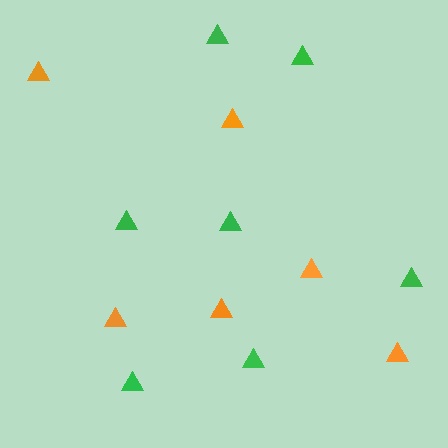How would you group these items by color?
There are 2 groups: one group of green triangles (7) and one group of orange triangles (6).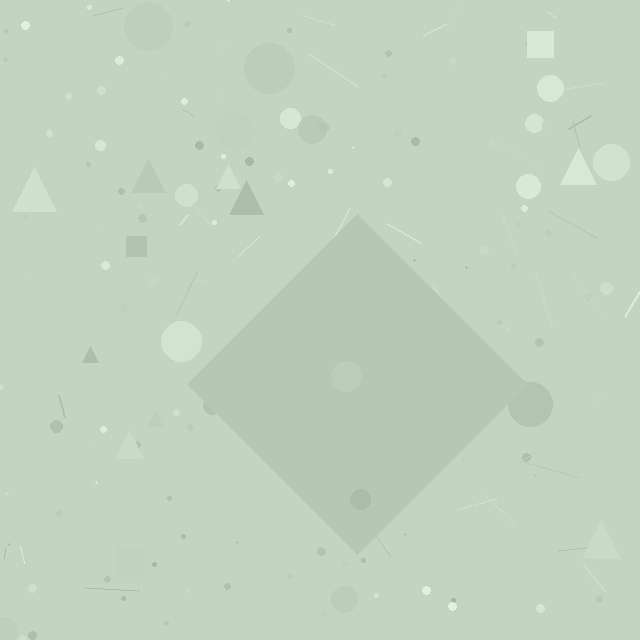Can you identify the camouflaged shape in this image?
The camouflaged shape is a diamond.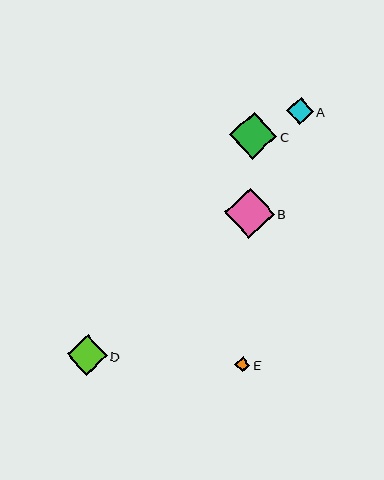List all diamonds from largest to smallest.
From largest to smallest: B, C, D, A, E.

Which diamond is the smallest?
Diamond E is the smallest with a size of approximately 15 pixels.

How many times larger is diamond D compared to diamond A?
Diamond D is approximately 1.5 times the size of diamond A.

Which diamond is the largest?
Diamond B is the largest with a size of approximately 50 pixels.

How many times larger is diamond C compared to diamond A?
Diamond C is approximately 1.8 times the size of diamond A.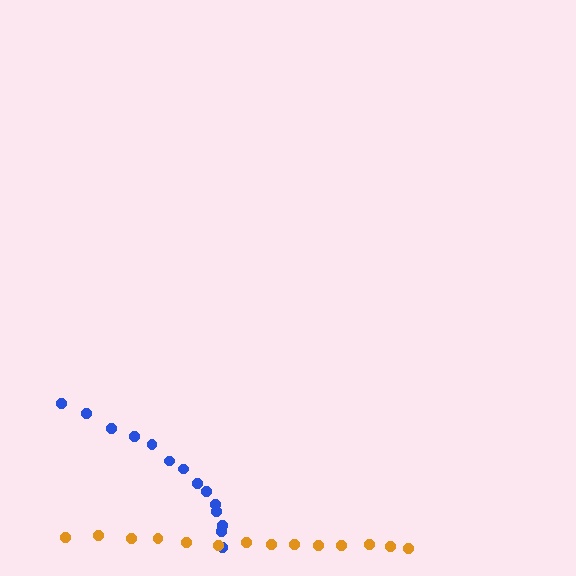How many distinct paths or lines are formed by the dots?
There are 2 distinct paths.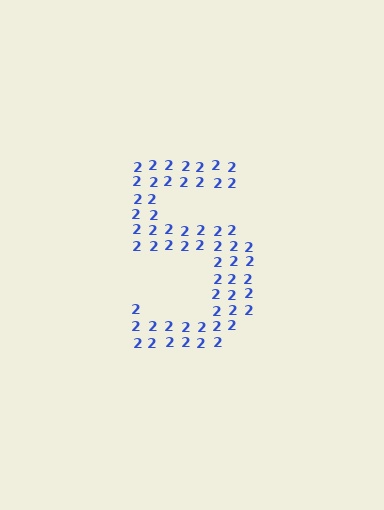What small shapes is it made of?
It is made of small digit 2's.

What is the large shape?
The large shape is the digit 5.